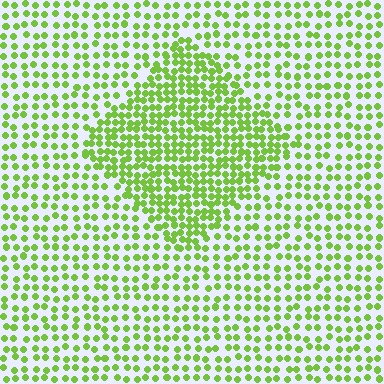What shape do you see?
I see a diamond.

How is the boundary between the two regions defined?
The boundary is defined by a change in element density (approximately 1.9x ratio). All elements are the same color, size, and shape.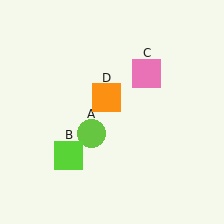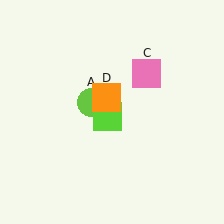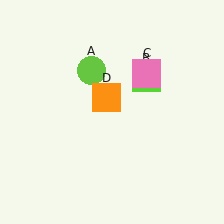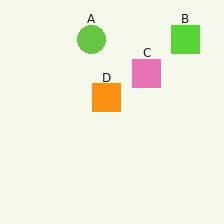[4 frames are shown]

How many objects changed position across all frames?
2 objects changed position: lime circle (object A), lime square (object B).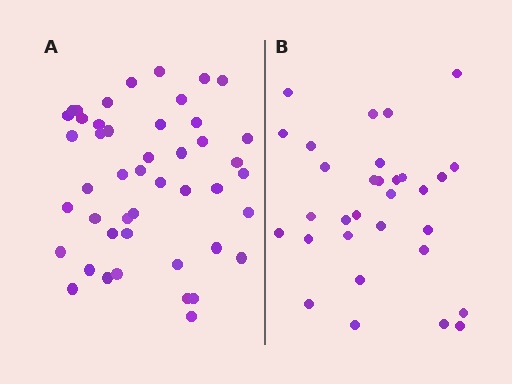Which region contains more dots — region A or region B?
Region A (the left region) has more dots.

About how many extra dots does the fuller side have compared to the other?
Region A has approximately 15 more dots than region B.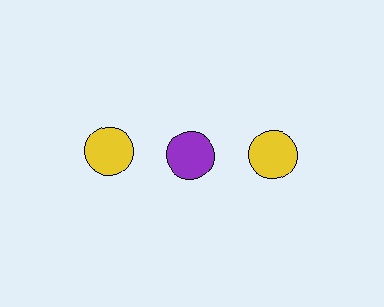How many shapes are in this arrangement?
There are 3 shapes arranged in a grid pattern.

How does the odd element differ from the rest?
It has a different color: purple instead of yellow.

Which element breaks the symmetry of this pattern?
The purple circle in the top row, second from left column breaks the symmetry. All other shapes are yellow circles.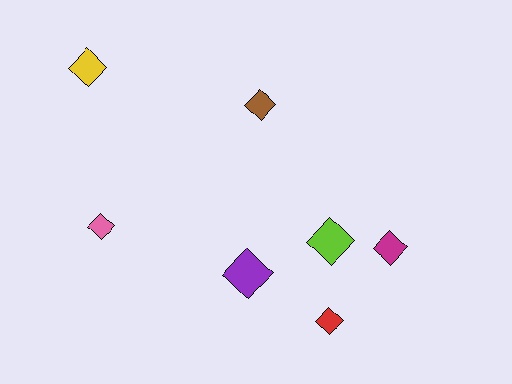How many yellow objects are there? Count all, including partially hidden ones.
There is 1 yellow object.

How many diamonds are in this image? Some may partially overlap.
There are 7 diamonds.